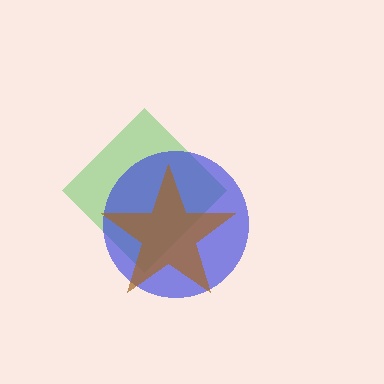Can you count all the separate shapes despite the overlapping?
Yes, there are 3 separate shapes.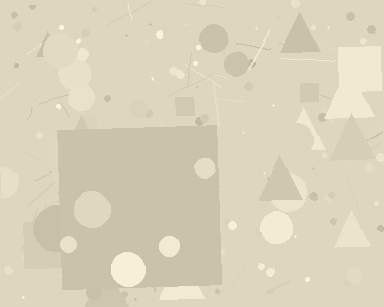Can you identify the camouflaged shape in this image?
The camouflaged shape is a square.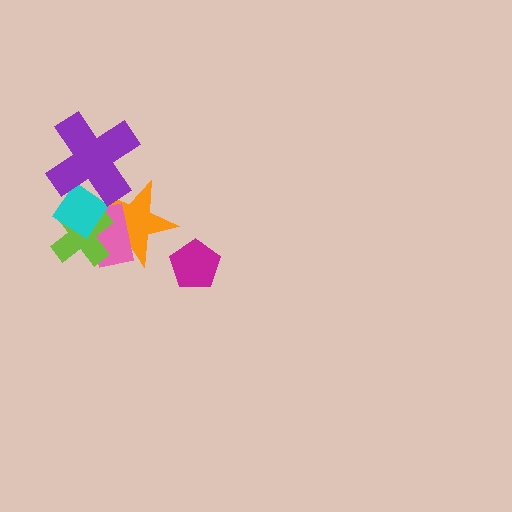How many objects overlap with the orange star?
4 objects overlap with the orange star.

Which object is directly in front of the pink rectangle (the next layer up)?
The lime cross is directly in front of the pink rectangle.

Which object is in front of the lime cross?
The cyan diamond is in front of the lime cross.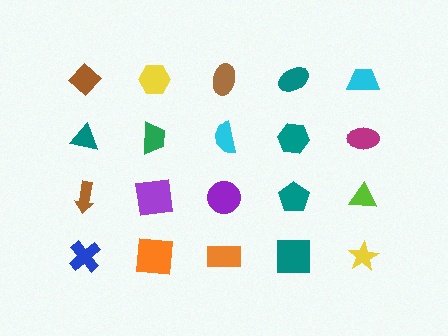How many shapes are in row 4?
5 shapes.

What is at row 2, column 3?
A cyan semicircle.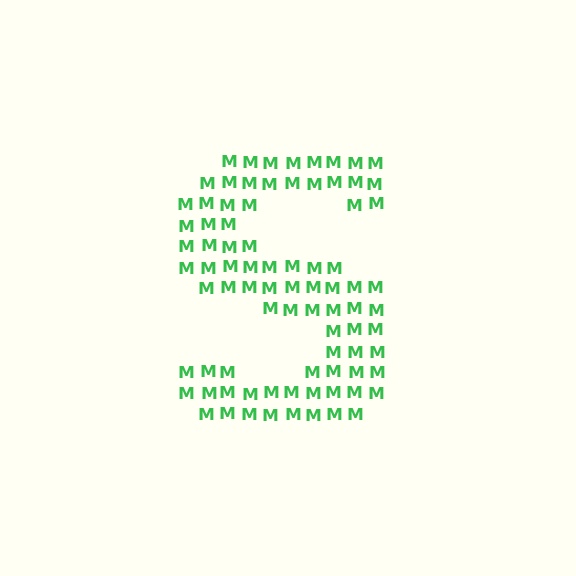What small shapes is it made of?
It is made of small letter M's.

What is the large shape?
The large shape is the letter S.